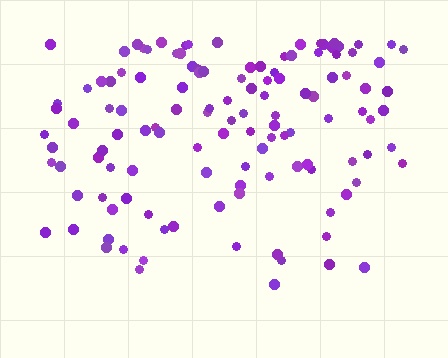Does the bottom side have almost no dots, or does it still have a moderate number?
Still a moderate number, just noticeably fewer than the top.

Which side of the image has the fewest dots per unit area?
The bottom.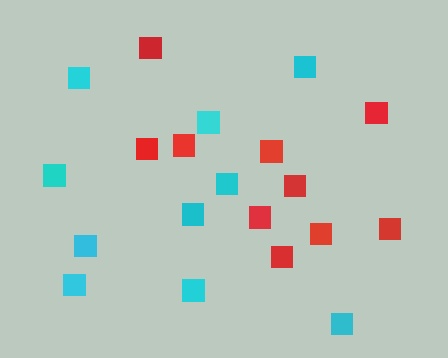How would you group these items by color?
There are 2 groups: one group of cyan squares (10) and one group of red squares (10).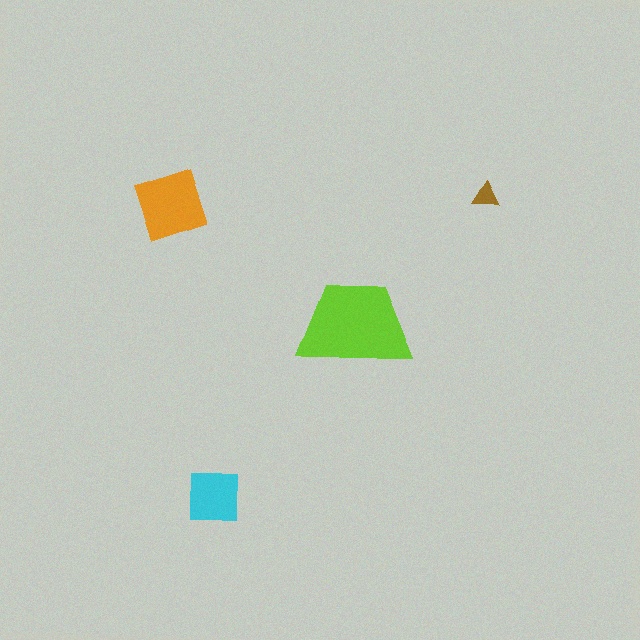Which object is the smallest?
The brown triangle.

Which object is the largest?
The lime trapezoid.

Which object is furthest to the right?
The brown triangle is rightmost.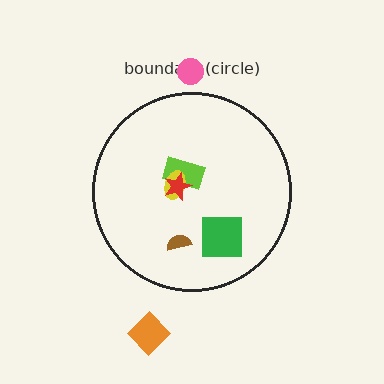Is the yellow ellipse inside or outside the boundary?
Inside.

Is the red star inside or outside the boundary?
Inside.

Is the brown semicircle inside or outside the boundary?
Inside.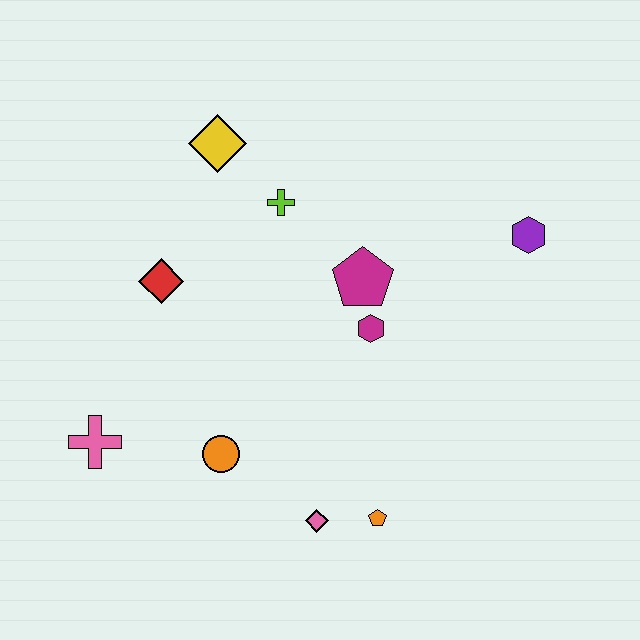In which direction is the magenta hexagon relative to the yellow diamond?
The magenta hexagon is below the yellow diamond.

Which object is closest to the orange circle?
The pink diamond is closest to the orange circle.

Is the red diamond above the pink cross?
Yes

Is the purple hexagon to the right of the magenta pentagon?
Yes